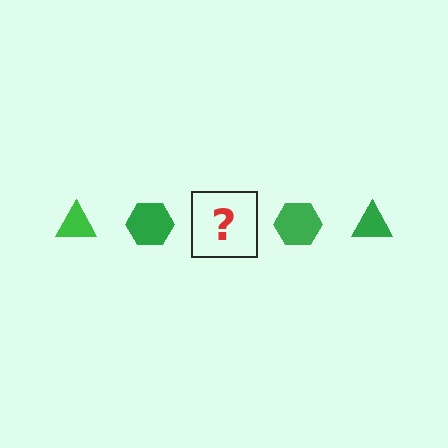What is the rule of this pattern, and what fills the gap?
The rule is that the pattern cycles through triangle, hexagon shapes in green. The gap should be filled with a green triangle.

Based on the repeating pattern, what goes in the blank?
The blank should be a green triangle.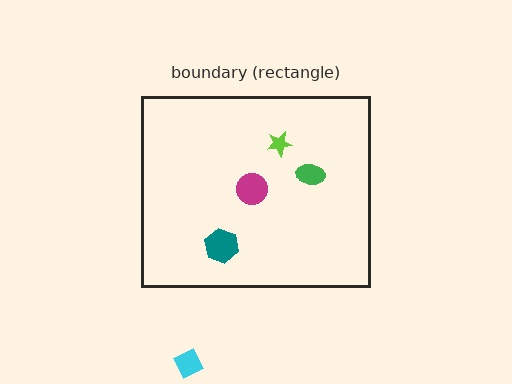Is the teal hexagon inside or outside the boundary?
Inside.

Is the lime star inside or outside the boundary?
Inside.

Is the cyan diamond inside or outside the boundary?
Outside.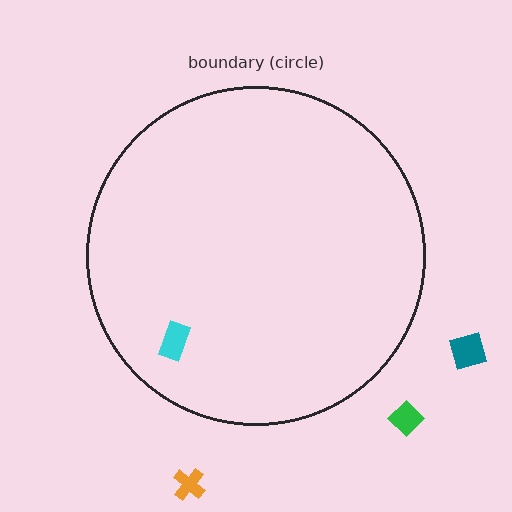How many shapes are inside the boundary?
1 inside, 3 outside.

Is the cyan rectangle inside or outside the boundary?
Inside.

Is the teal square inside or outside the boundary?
Outside.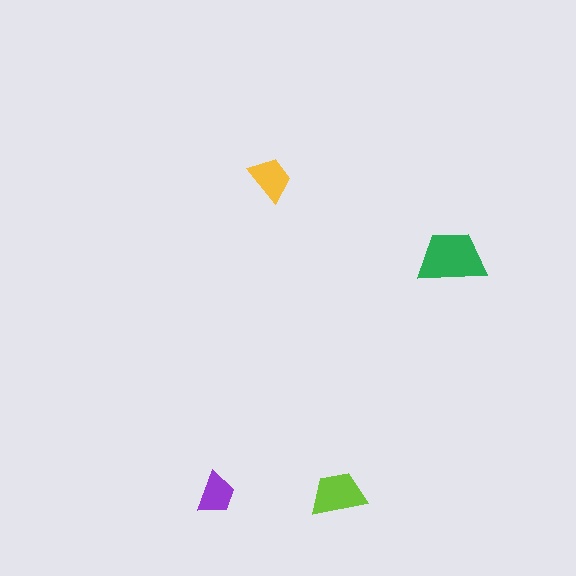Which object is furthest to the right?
The green trapezoid is rightmost.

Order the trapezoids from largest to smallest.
the green one, the lime one, the yellow one, the purple one.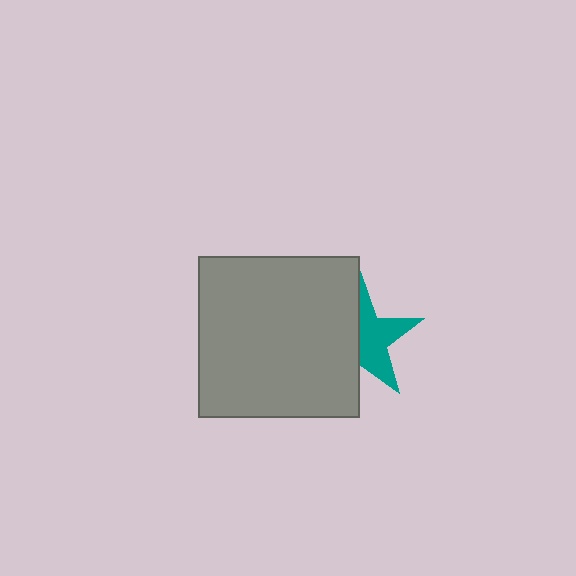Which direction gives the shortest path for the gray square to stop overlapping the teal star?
Moving left gives the shortest separation.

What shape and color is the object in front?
The object in front is a gray square.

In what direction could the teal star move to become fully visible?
The teal star could move right. That would shift it out from behind the gray square entirely.